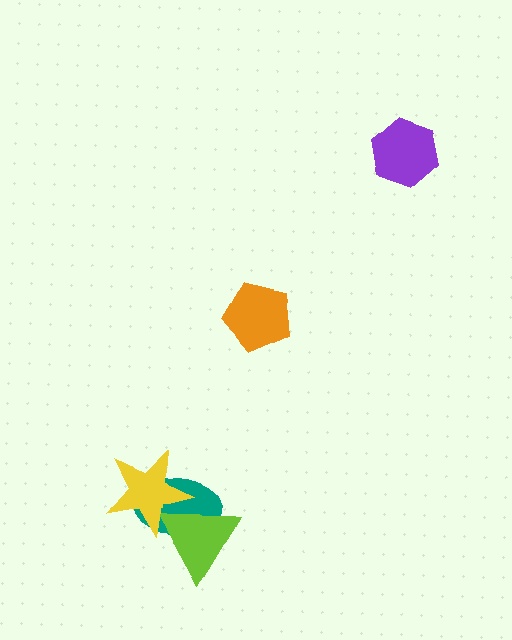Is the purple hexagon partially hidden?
No, no other shape covers it.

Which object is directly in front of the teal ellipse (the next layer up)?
The lime triangle is directly in front of the teal ellipse.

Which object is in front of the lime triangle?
The yellow star is in front of the lime triangle.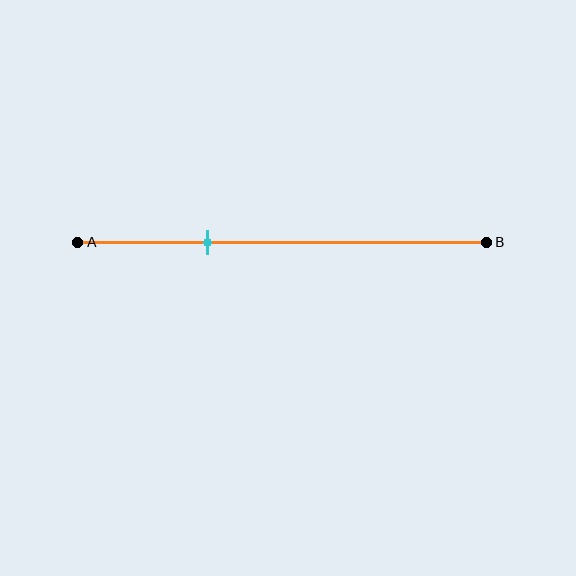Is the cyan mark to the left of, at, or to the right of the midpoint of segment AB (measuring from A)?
The cyan mark is to the left of the midpoint of segment AB.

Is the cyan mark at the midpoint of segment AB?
No, the mark is at about 30% from A, not at the 50% midpoint.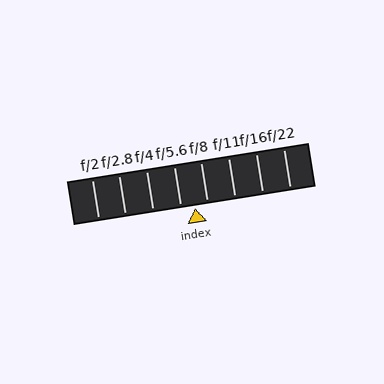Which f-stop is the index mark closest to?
The index mark is closest to f/8.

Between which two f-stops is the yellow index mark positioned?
The index mark is between f/5.6 and f/8.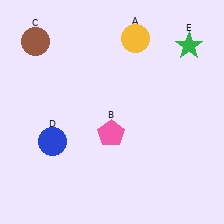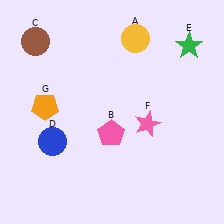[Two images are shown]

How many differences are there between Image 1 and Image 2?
There are 2 differences between the two images.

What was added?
A pink star (F), an orange pentagon (G) were added in Image 2.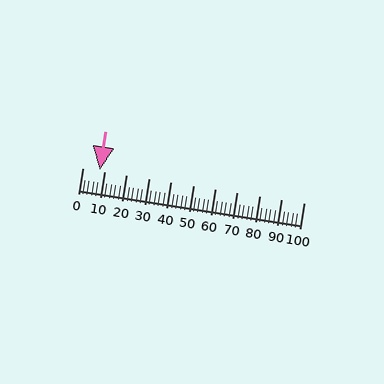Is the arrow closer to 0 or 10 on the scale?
The arrow is closer to 10.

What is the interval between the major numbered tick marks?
The major tick marks are spaced 10 units apart.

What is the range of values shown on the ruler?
The ruler shows values from 0 to 100.